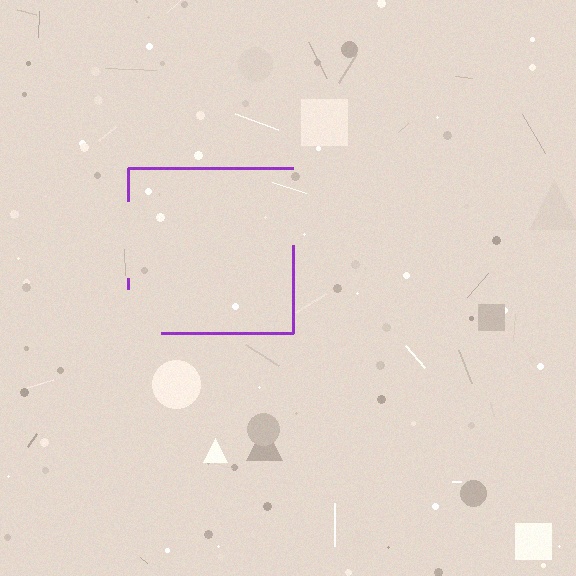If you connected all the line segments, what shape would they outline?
They would outline a square.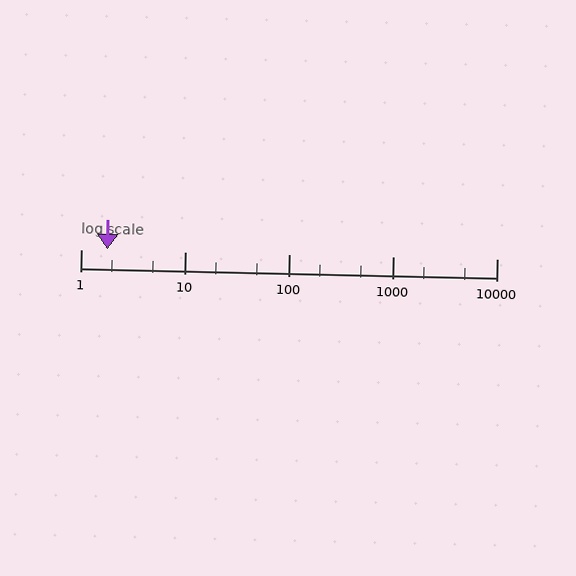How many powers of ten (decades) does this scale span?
The scale spans 4 decades, from 1 to 10000.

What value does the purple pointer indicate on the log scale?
The pointer indicates approximately 1.8.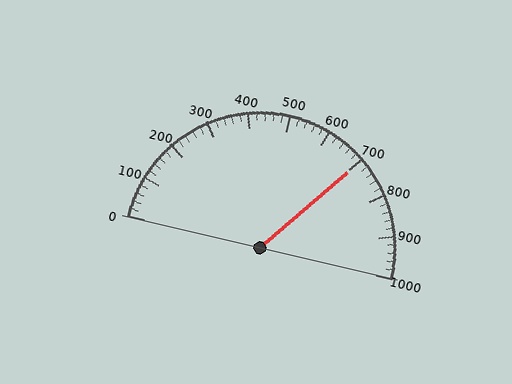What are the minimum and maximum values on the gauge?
The gauge ranges from 0 to 1000.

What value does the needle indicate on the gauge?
The needle indicates approximately 700.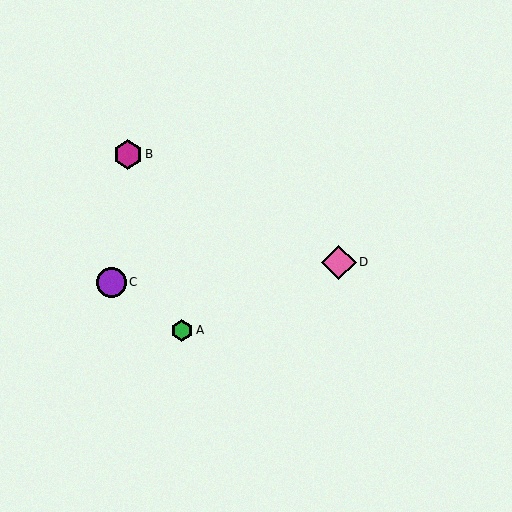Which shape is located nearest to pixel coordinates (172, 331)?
The green hexagon (labeled A) at (182, 330) is nearest to that location.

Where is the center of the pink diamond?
The center of the pink diamond is at (339, 262).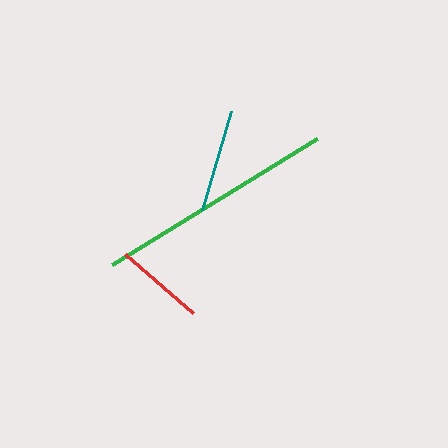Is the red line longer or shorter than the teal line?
The teal line is longer than the red line.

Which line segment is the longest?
The green line is the longest at approximately 241 pixels.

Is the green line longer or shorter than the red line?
The green line is longer than the red line.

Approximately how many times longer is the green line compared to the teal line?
The green line is approximately 2.3 times the length of the teal line.